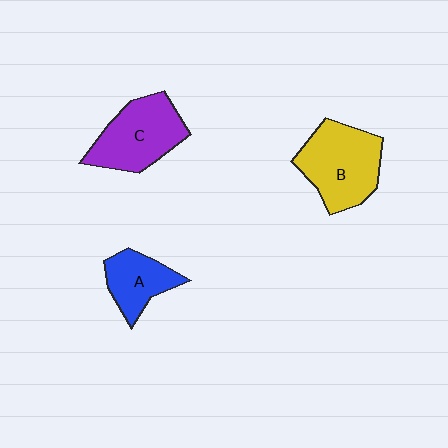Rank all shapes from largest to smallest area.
From largest to smallest: B (yellow), C (purple), A (blue).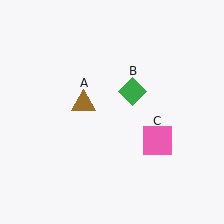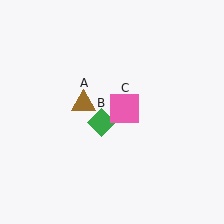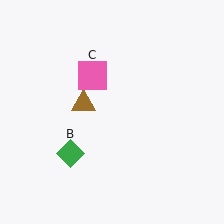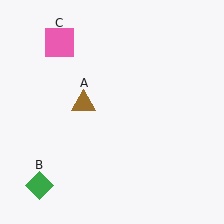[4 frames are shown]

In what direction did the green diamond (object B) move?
The green diamond (object B) moved down and to the left.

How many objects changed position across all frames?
2 objects changed position: green diamond (object B), pink square (object C).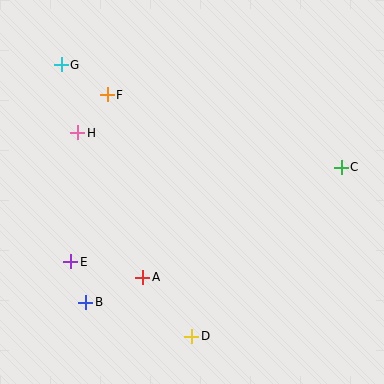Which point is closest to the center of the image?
Point A at (143, 277) is closest to the center.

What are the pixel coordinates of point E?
Point E is at (71, 262).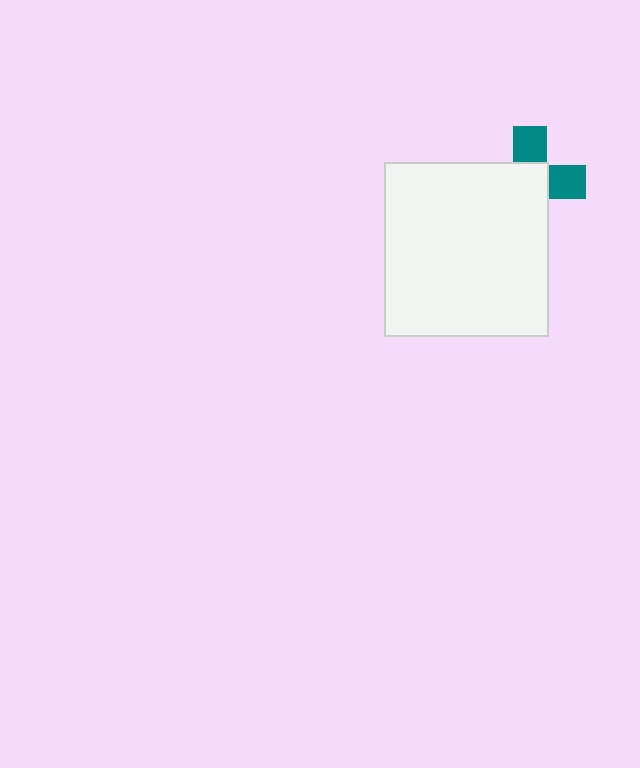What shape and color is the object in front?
The object in front is a white rectangle.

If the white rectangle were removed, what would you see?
You would see the complete teal cross.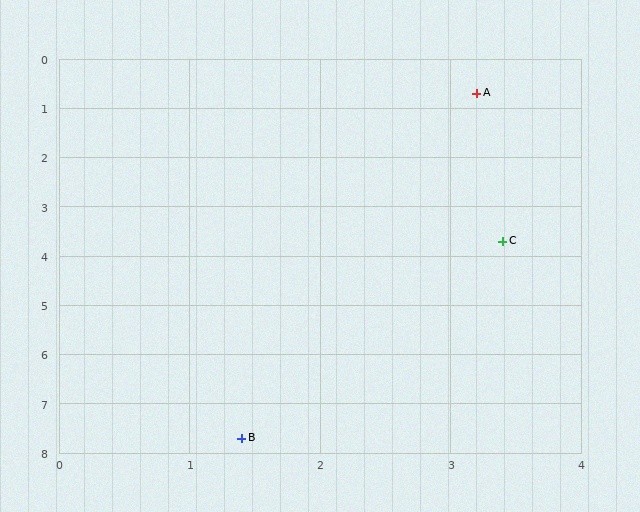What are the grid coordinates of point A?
Point A is at approximately (3.2, 0.7).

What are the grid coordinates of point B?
Point B is at approximately (1.4, 7.7).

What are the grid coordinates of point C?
Point C is at approximately (3.4, 3.7).